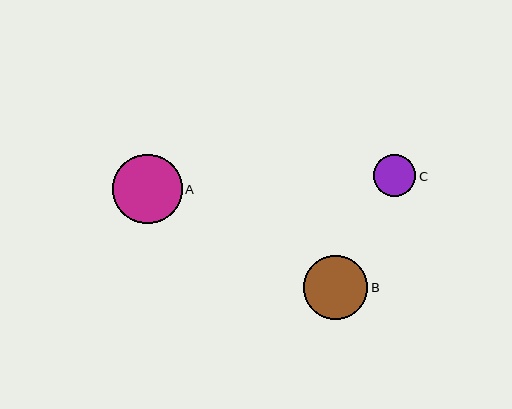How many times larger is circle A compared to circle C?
Circle A is approximately 1.7 times the size of circle C.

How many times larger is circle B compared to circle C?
Circle B is approximately 1.5 times the size of circle C.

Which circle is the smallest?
Circle C is the smallest with a size of approximately 42 pixels.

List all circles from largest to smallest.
From largest to smallest: A, B, C.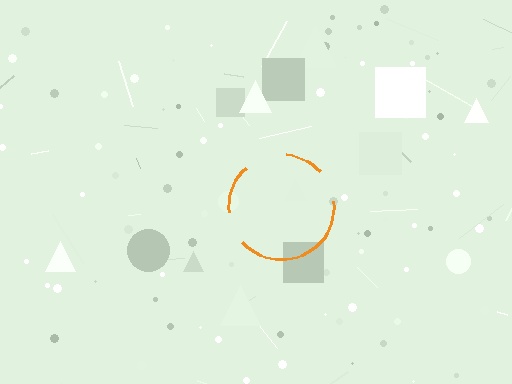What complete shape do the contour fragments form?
The contour fragments form a circle.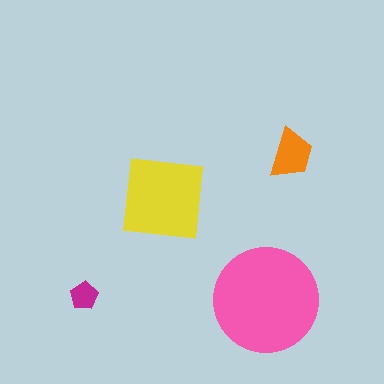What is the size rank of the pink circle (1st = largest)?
1st.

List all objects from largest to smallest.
The pink circle, the yellow square, the orange trapezoid, the magenta pentagon.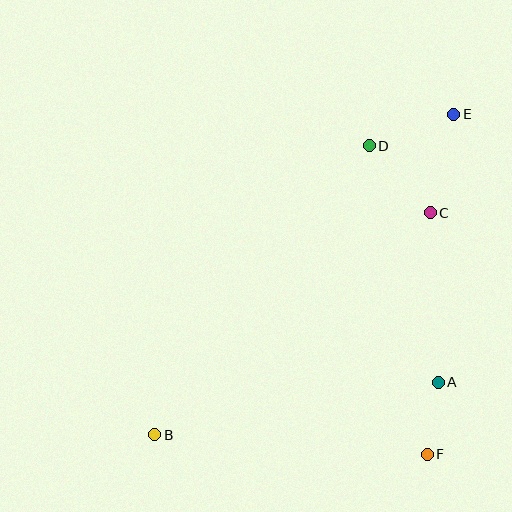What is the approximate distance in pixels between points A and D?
The distance between A and D is approximately 246 pixels.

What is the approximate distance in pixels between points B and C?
The distance between B and C is approximately 354 pixels.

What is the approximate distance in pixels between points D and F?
The distance between D and F is approximately 314 pixels.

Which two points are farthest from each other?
Points B and E are farthest from each other.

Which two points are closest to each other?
Points A and F are closest to each other.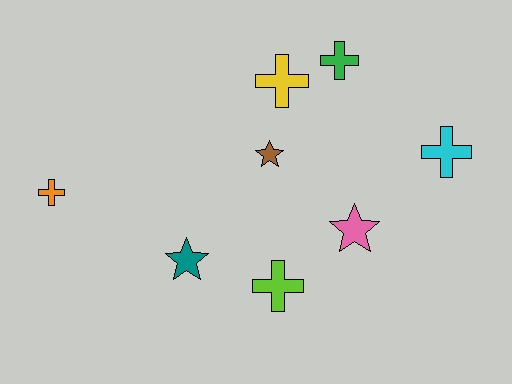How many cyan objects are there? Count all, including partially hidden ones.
There is 1 cyan object.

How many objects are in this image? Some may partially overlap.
There are 8 objects.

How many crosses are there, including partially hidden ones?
There are 5 crosses.